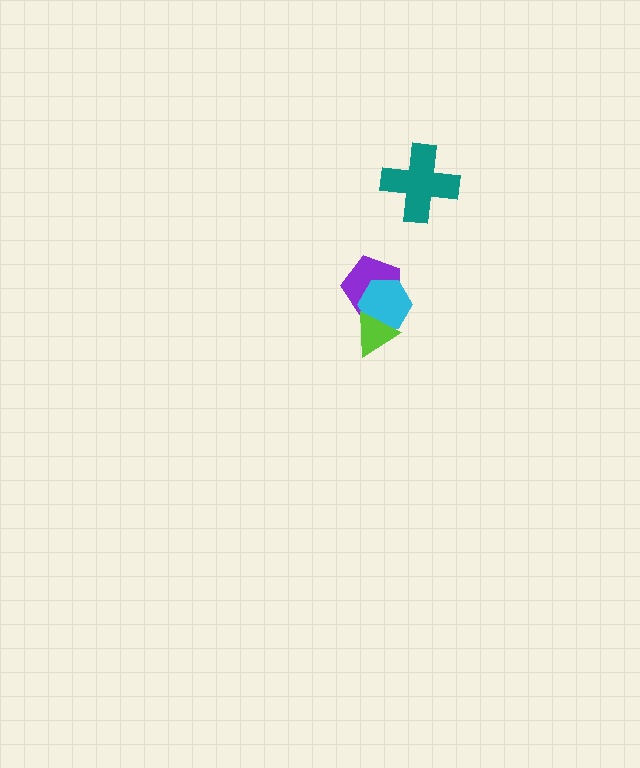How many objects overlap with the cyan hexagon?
2 objects overlap with the cyan hexagon.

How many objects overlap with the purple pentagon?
2 objects overlap with the purple pentagon.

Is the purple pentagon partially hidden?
Yes, it is partially covered by another shape.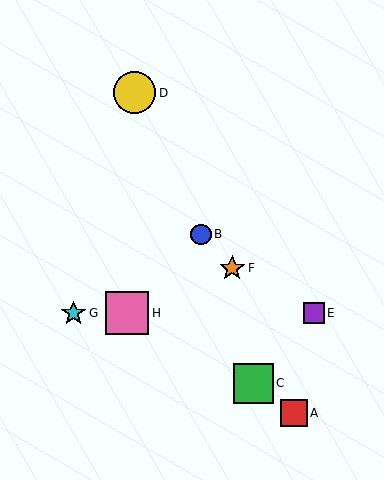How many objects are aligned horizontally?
3 objects (E, G, H) are aligned horizontally.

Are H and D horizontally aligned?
No, H is at y≈313 and D is at y≈93.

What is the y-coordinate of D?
Object D is at y≈93.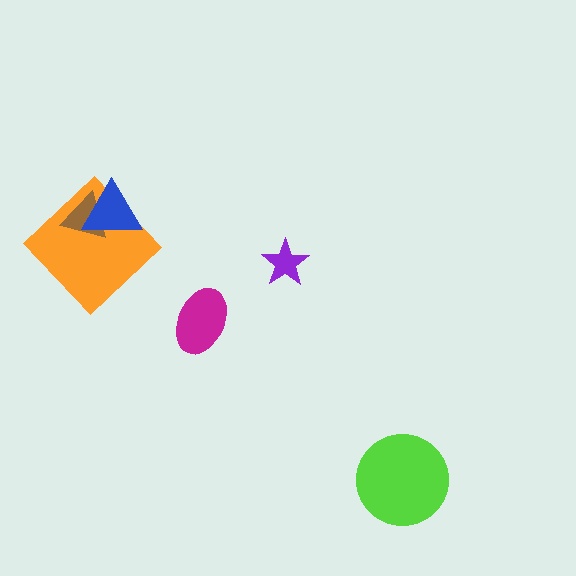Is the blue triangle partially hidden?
No, no other shape covers it.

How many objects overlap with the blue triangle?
2 objects overlap with the blue triangle.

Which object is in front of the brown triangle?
The blue triangle is in front of the brown triangle.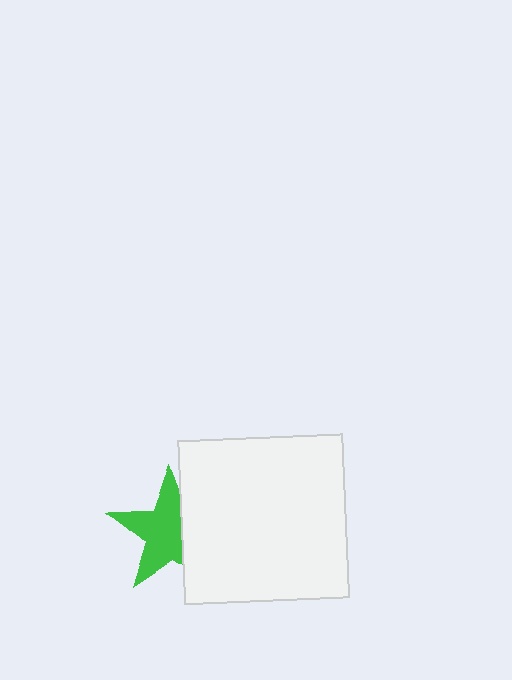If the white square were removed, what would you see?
You would see the complete green star.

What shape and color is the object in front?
The object in front is a white square.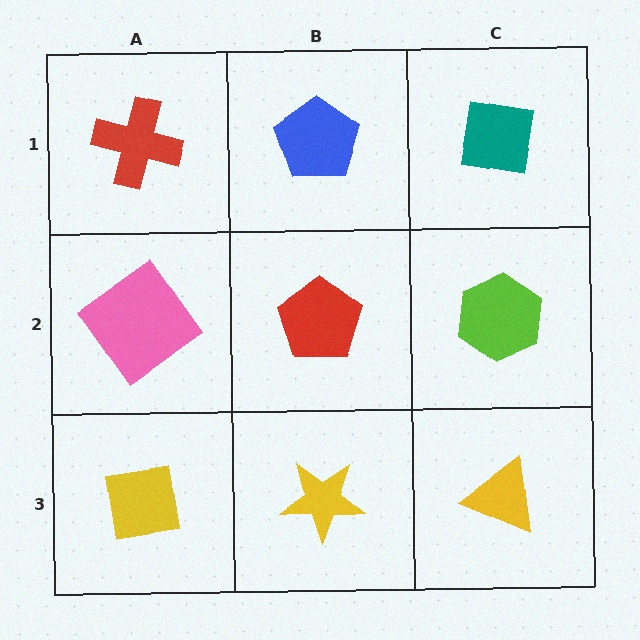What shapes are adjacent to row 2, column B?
A blue pentagon (row 1, column B), a yellow star (row 3, column B), a pink diamond (row 2, column A), a lime hexagon (row 2, column C).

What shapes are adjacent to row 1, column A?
A pink diamond (row 2, column A), a blue pentagon (row 1, column B).